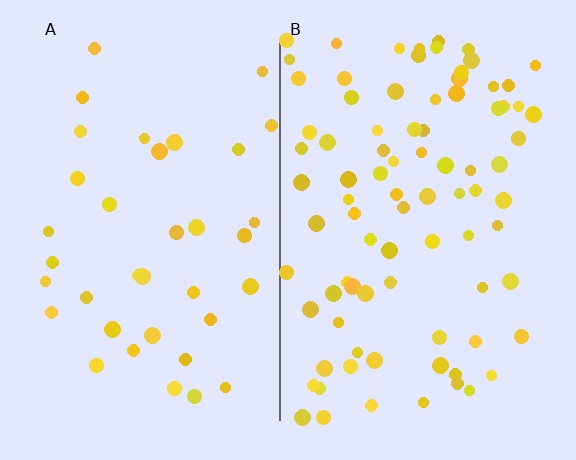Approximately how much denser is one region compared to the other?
Approximately 2.3× — region B over region A.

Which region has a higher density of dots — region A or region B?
B (the right).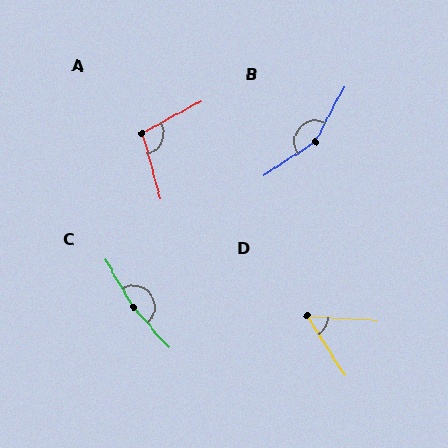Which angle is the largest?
C, at approximately 168 degrees.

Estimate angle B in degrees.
Approximately 150 degrees.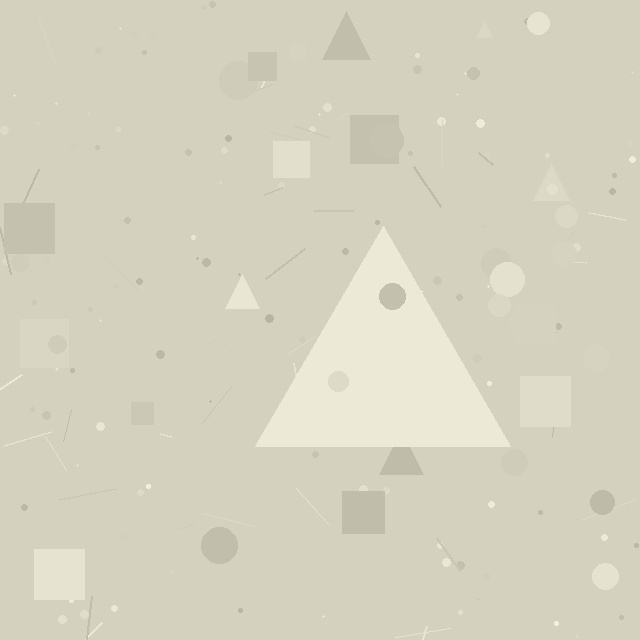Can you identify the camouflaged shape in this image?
The camouflaged shape is a triangle.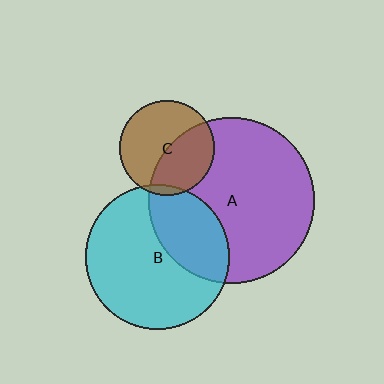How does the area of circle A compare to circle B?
Approximately 1.3 times.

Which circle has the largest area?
Circle A (purple).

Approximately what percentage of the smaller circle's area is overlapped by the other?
Approximately 5%.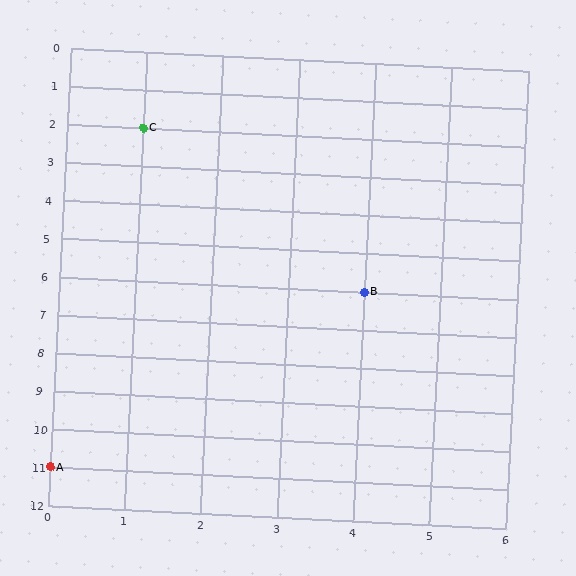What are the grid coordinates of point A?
Point A is at grid coordinates (0, 11).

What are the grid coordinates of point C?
Point C is at grid coordinates (1, 2).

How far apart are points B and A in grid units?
Points B and A are 4 columns and 5 rows apart (about 6.4 grid units diagonally).